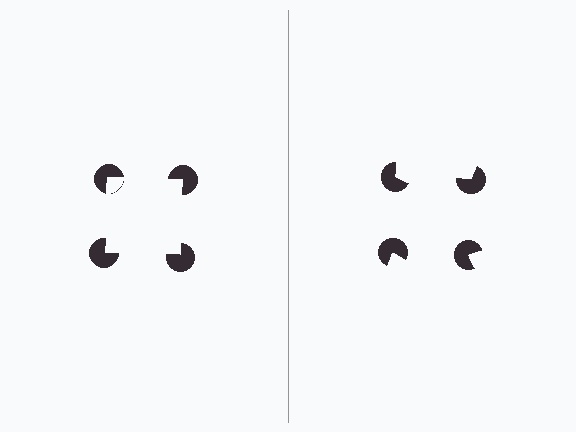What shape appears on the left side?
An illusory square.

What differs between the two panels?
The pac-man discs are positioned identically on both sides; only the wedge orientations differ. On the left they align to a square; on the right they are misaligned.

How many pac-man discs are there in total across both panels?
8 — 4 on each side.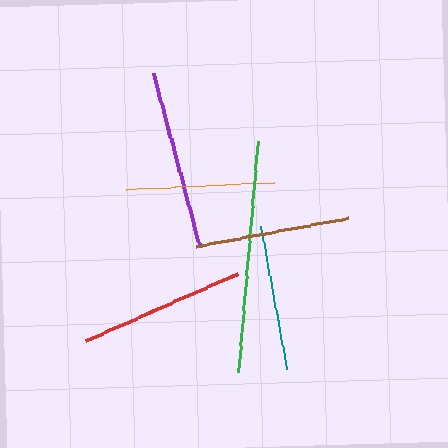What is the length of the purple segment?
The purple segment is approximately 179 pixels long.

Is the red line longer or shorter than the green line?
The green line is longer than the red line.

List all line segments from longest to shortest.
From longest to shortest: green, purple, red, brown, orange, teal.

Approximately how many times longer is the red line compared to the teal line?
The red line is approximately 1.1 times the length of the teal line.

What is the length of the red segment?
The red segment is approximately 166 pixels long.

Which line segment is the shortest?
The teal line is the shortest at approximately 146 pixels.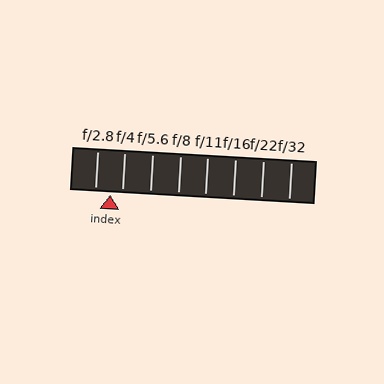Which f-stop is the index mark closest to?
The index mark is closest to f/4.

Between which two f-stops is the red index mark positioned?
The index mark is between f/2.8 and f/4.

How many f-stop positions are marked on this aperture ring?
There are 8 f-stop positions marked.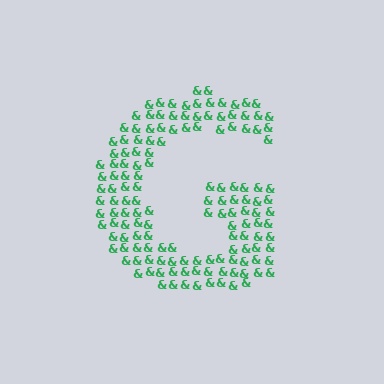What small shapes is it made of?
It is made of small ampersands.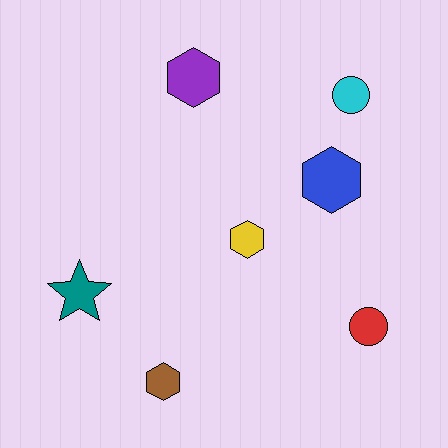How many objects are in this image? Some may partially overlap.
There are 7 objects.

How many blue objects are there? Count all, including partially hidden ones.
There is 1 blue object.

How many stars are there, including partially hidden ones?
There is 1 star.